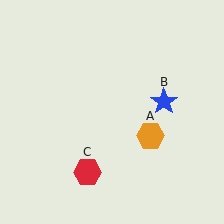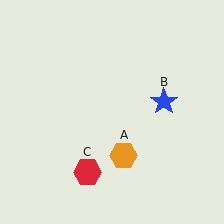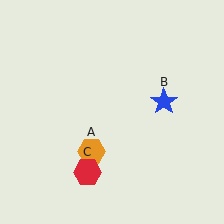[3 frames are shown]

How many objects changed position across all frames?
1 object changed position: orange hexagon (object A).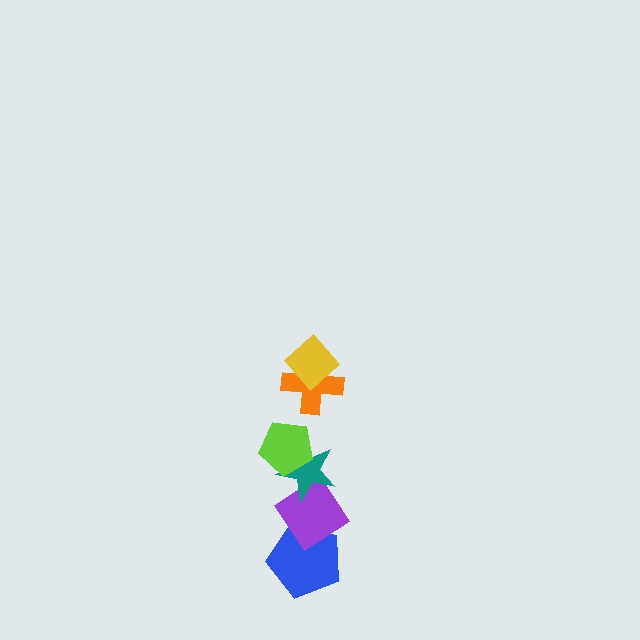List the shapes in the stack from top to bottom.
From top to bottom: the yellow diamond, the orange cross, the lime pentagon, the teal star, the purple diamond, the blue pentagon.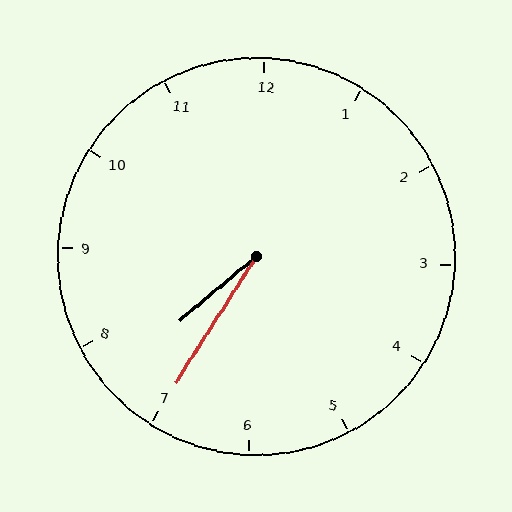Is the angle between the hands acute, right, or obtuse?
It is acute.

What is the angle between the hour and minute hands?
Approximately 18 degrees.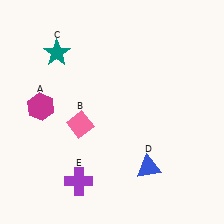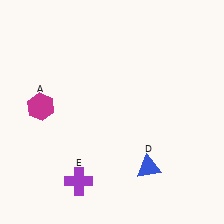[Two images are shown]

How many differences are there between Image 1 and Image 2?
There are 2 differences between the two images.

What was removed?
The teal star (C), the pink diamond (B) were removed in Image 2.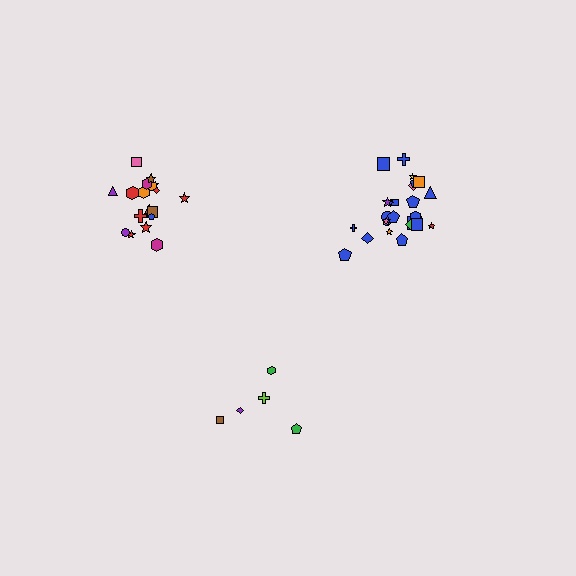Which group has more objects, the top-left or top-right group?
The top-right group.